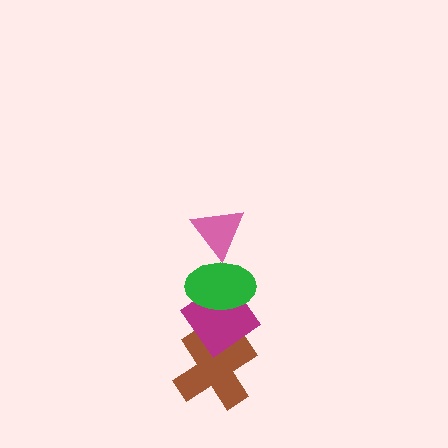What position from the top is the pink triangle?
The pink triangle is 1st from the top.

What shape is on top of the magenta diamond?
The green ellipse is on top of the magenta diamond.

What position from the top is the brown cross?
The brown cross is 4th from the top.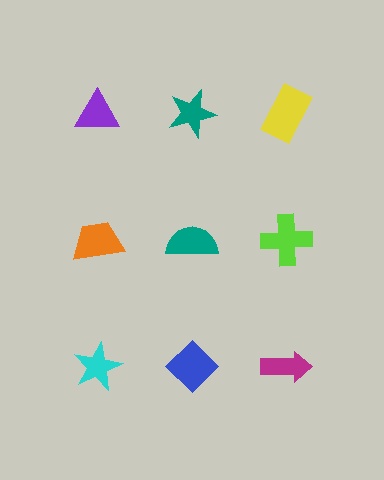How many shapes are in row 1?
3 shapes.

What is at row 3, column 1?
A cyan star.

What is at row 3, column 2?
A blue diamond.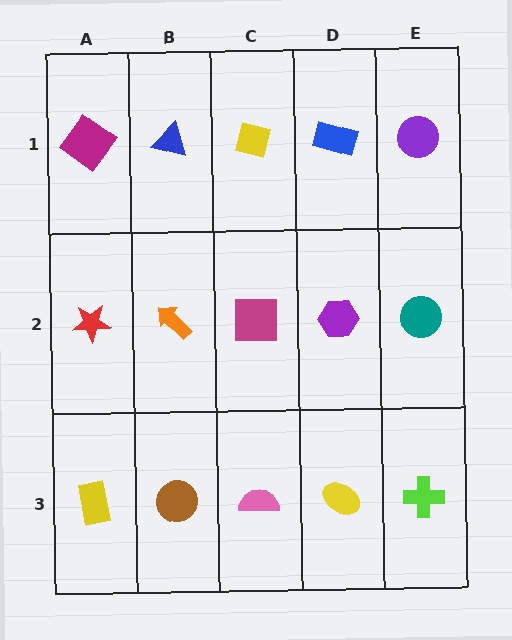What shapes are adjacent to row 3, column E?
A teal circle (row 2, column E), a yellow ellipse (row 3, column D).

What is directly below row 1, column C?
A magenta square.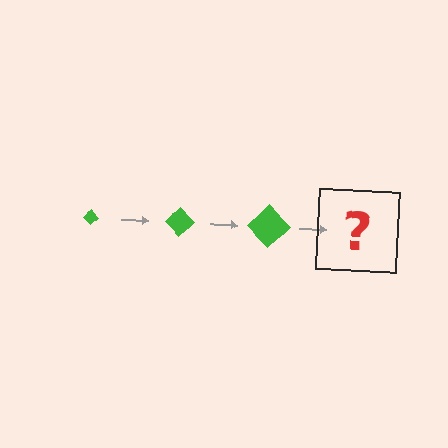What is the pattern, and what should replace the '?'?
The pattern is that the diamond gets progressively larger each step. The '?' should be a green diamond, larger than the previous one.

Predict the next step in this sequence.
The next step is a green diamond, larger than the previous one.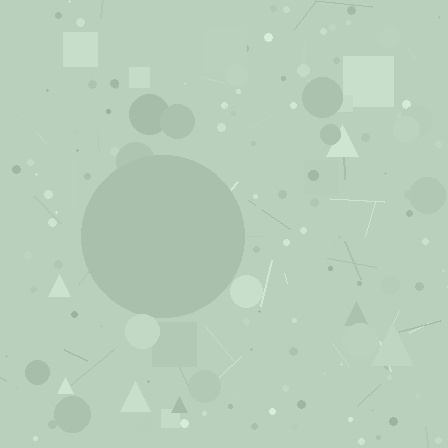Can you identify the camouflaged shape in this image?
The camouflaged shape is a circle.